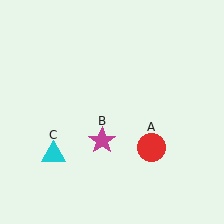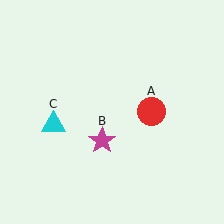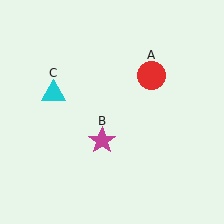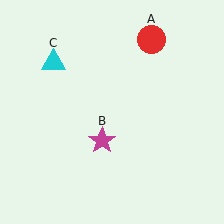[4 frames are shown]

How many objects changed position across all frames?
2 objects changed position: red circle (object A), cyan triangle (object C).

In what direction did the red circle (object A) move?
The red circle (object A) moved up.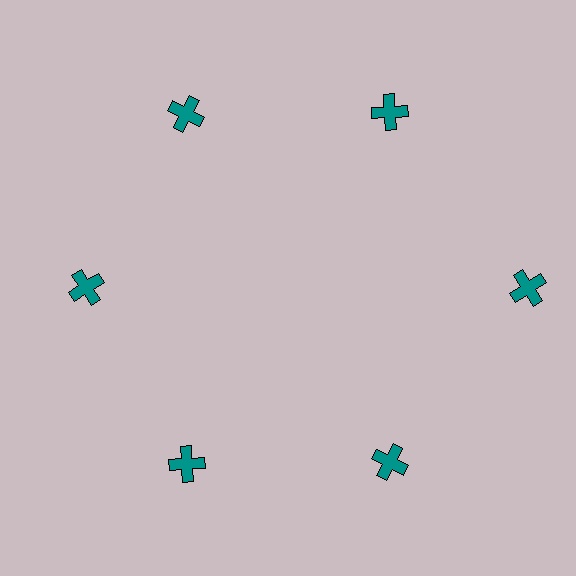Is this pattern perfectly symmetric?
No. The 6 teal crosses are arranged in a ring, but one element near the 3 o'clock position is pushed outward from the center, breaking the 6-fold rotational symmetry.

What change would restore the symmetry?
The symmetry would be restored by moving it inward, back onto the ring so that all 6 crosses sit at equal angles and equal distance from the center.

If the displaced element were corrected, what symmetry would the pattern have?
It would have 6-fold rotational symmetry — the pattern would map onto itself every 60 degrees.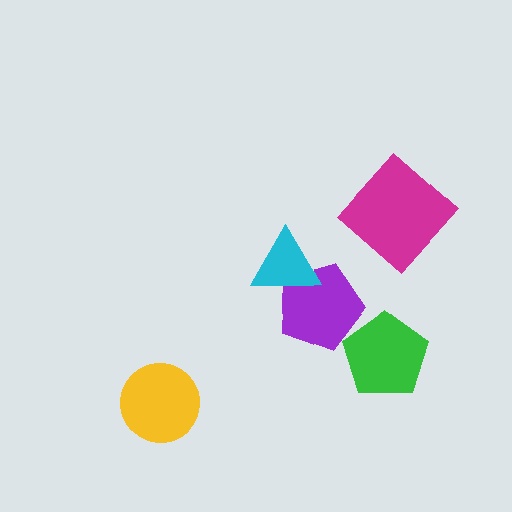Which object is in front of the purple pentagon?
The cyan triangle is in front of the purple pentagon.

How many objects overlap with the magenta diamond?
0 objects overlap with the magenta diamond.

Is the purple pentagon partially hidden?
Yes, it is partially covered by another shape.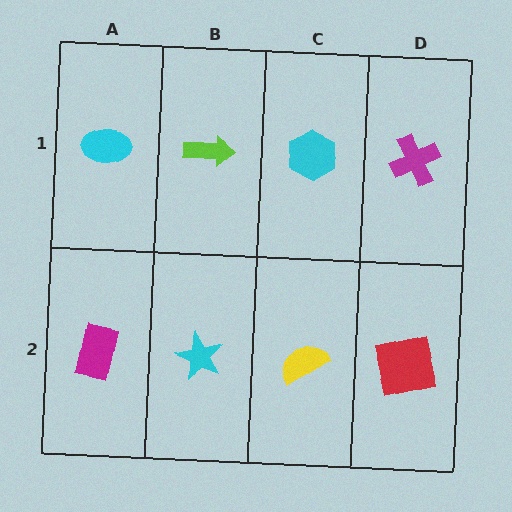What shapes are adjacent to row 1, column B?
A cyan star (row 2, column B), a cyan ellipse (row 1, column A), a cyan hexagon (row 1, column C).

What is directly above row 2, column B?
A lime arrow.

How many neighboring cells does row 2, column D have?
2.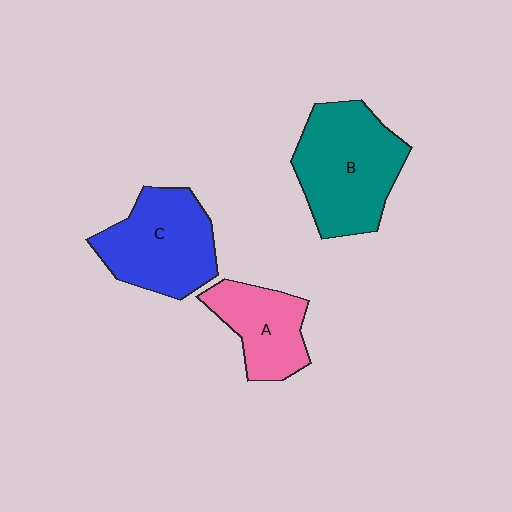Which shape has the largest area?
Shape B (teal).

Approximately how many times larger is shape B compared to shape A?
Approximately 1.6 times.